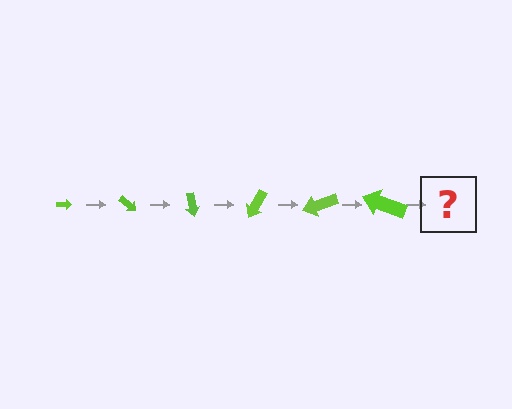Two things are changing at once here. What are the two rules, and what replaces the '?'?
The two rules are that the arrow grows larger each step and it rotates 40 degrees each step. The '?' should be an arrow, larger than the previous one and rotated 240 degrees from the start.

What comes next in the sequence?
The next element should be an arrow, larger than the previous one and rotated 240 degrees from the start.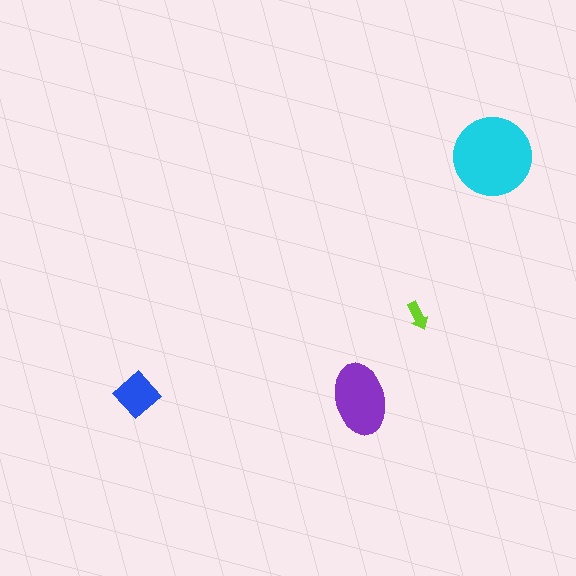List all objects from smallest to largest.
The lime arrow, the blue diamond, the purple ellipse, the cyan circle.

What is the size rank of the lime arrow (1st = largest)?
4th.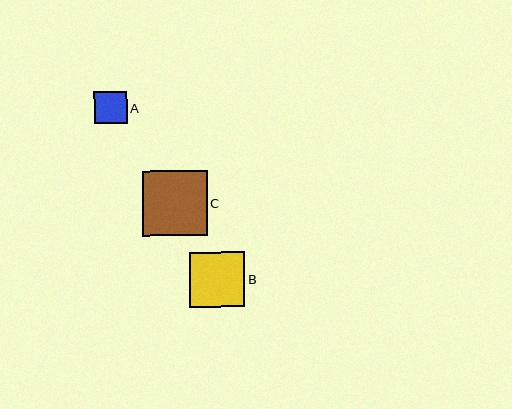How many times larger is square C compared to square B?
Square C is approximately 1.2 times the size of square B.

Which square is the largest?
Square C is the largest with a size of approximately 65 pixels.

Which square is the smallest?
Square A is the smallest with a size of approximately 32 pixels.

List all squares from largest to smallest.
From largest to smallest: C, B, A.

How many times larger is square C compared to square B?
Square C is approximately 1.2 times the size of square B.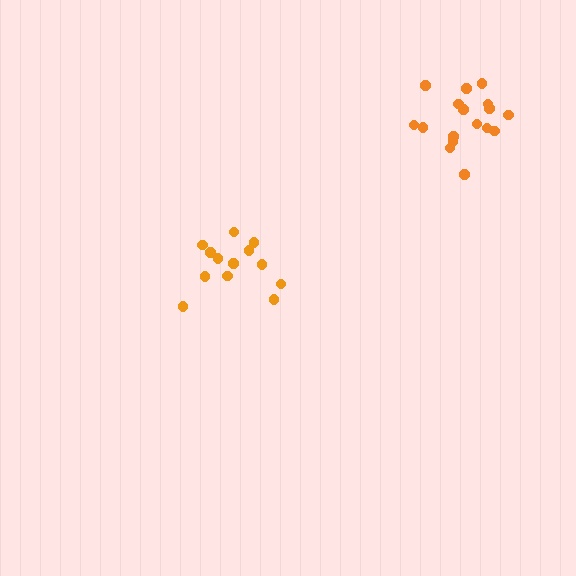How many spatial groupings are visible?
There are 2 spatial groupings.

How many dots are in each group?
Group 1: 13 dots, Group 2: 17 dots (30 total).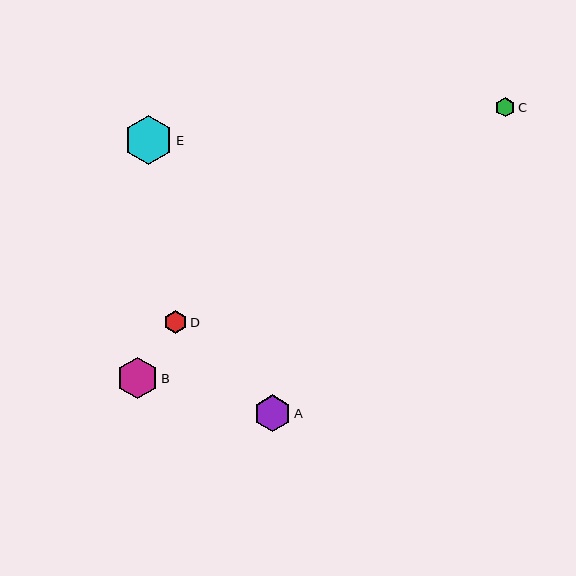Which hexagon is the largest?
Hexagon E is the largest with a size of approximately 49 pixels.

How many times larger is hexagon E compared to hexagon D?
Hexagon E is approximately 2.1 times the size of hexagon D.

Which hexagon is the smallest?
Hexagon C is the smallest with a size of approximately 19 pixels.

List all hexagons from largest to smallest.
From largest to smallest: E, B, A, D, C.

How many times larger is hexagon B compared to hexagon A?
Hexagon B is approximately 1.1 times the size of hexagon A.